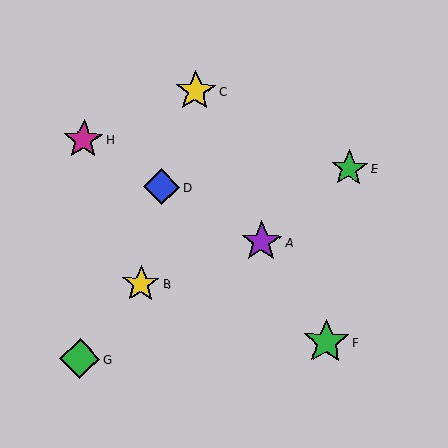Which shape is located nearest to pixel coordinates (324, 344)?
The green star (labeled F) at (326, 342) is nearest to that location.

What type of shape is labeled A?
Shape A is a purple star.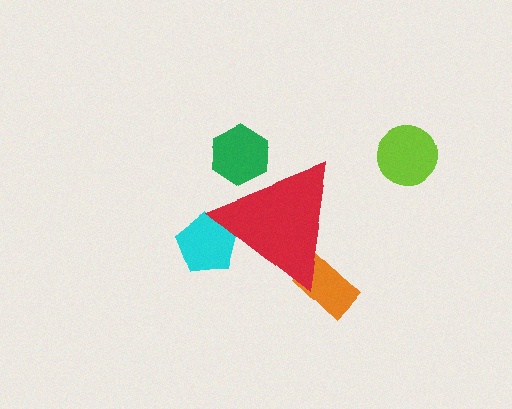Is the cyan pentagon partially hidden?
Yes, the cyan pentagon is partially hidden behind the red triangle.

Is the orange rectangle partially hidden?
Yes, the orange rectangle is partially hidden behind the red triangle.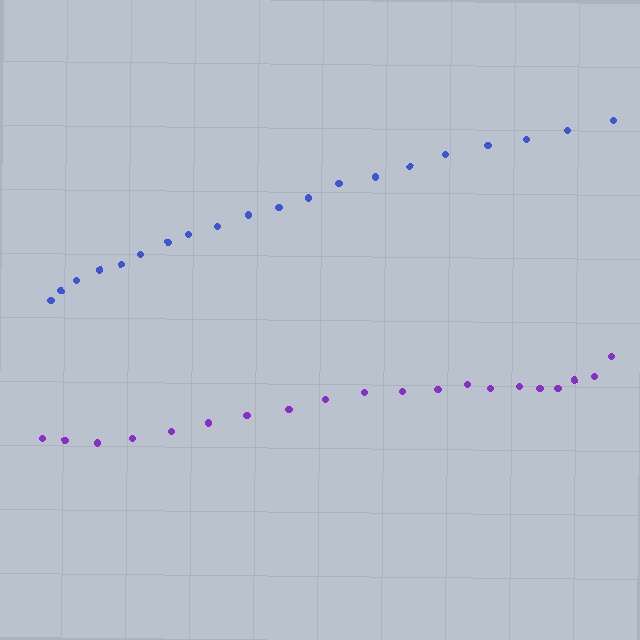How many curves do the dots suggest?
There are 2 distinct paths.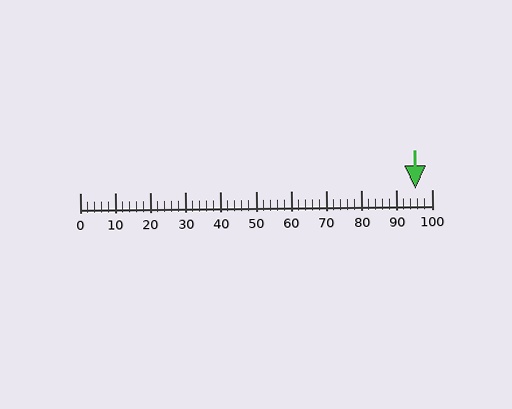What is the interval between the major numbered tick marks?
The major tick marks are spaced 10 units apart.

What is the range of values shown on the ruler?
The ruler shows values from 0 to 100.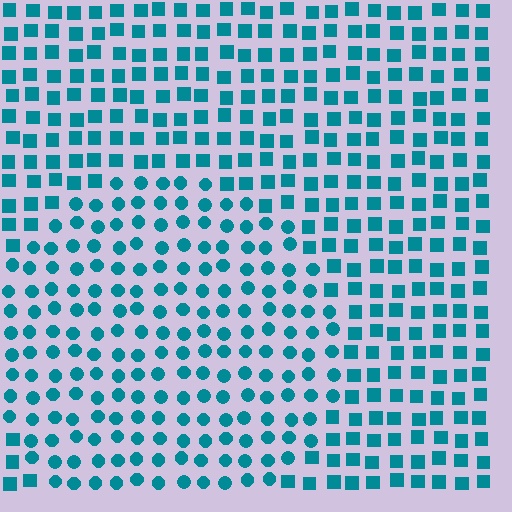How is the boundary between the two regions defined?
The boundary is defined by a change in element shape: circles inside vs. squares outside. All elements share the same color and spacing.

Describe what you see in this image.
The image is filled with small teal elements arranged in a uniform grid. A circle-shaped region contains circles, while the surrounding area contains squares. The boundary is defined purely by the change in element shape.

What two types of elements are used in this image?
The image uses circles inside the circle region and squares outside it.